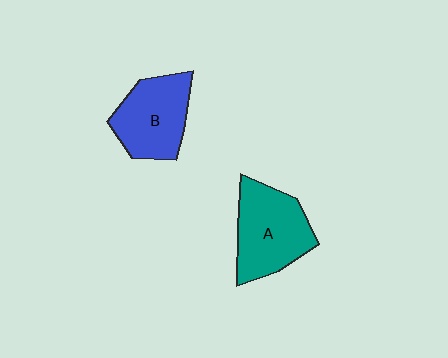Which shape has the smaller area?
Shape B (blue).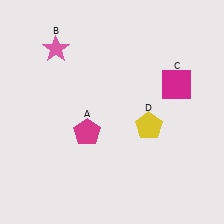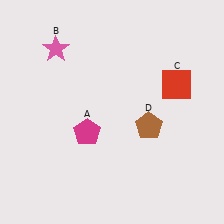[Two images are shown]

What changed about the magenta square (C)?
In Image 1, C is magenta. In Image 2, it changed to red.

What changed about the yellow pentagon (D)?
In Image 1, D is yellow. In Image 2, it changed to brown.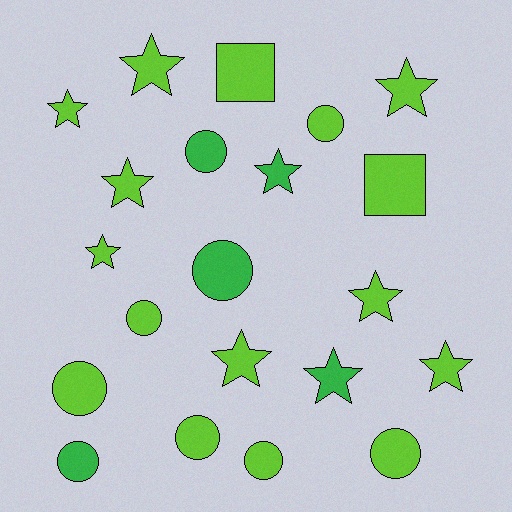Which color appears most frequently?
Lime, with 16 objects.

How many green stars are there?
There are 2 green stars.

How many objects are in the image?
There are 21 objects.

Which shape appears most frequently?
Star, with 10 objects.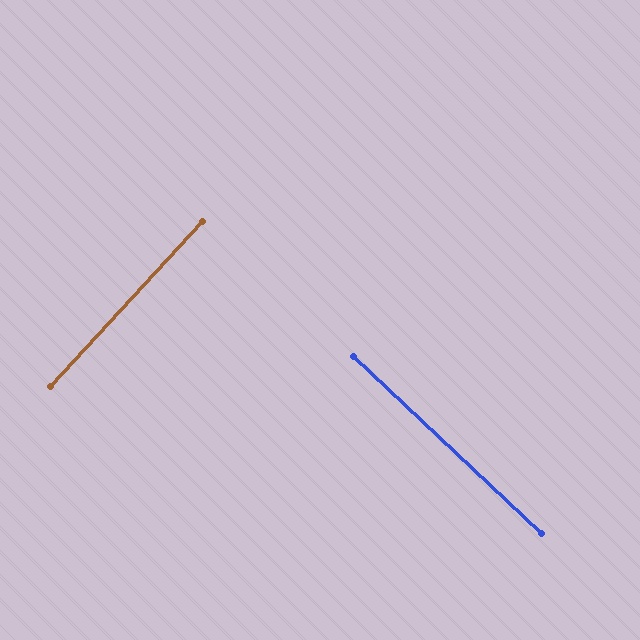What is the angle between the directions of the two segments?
Approximately 90 degrees.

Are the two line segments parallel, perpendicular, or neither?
Perpendicular — they meet at approximately 90°.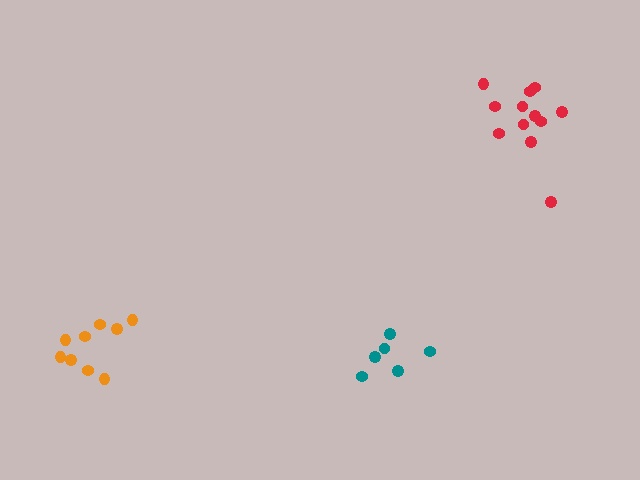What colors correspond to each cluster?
The clusters are colored: orange, teal, red.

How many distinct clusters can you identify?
There are 3 distinct clusters.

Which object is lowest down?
The teal cluster is bottommost.